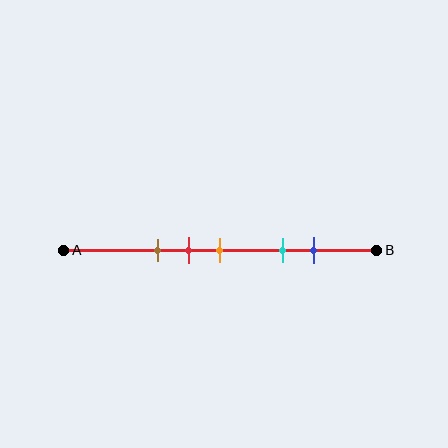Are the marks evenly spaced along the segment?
No, the marks are not evenly spaced.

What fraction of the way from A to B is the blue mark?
The blue mark is approximately 80% (0.8) of the way from A to B.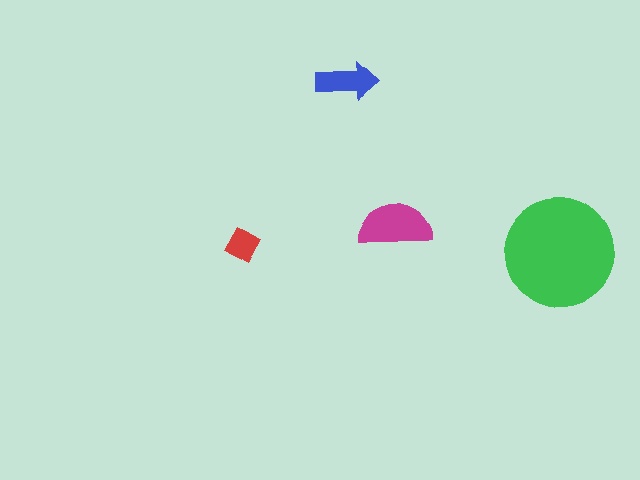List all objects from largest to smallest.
The green circle, the magenta semicircle, the blue arrow, the red square.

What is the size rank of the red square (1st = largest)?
4th.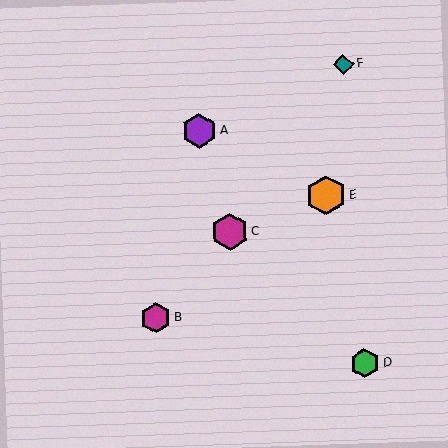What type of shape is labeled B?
Shape B is a magenta hexagon.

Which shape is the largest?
The orange hexagon (labeled E) is the largest.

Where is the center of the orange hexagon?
The center of the orange hexagon is at (326, 195).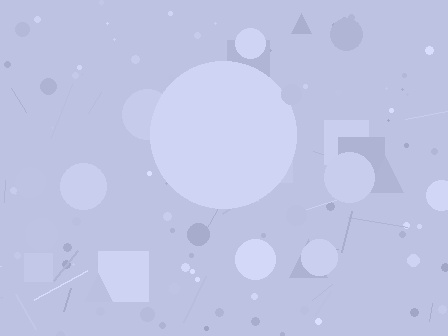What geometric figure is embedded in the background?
A circle is embedded in the background.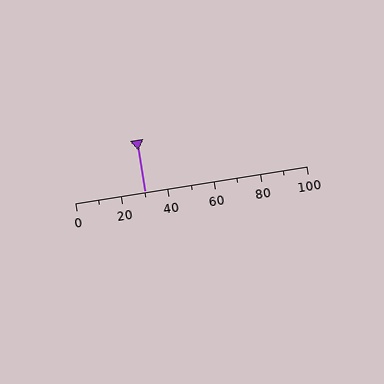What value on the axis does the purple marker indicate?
The marker indicates approximately 30.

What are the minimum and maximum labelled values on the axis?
The axis runs from 0 to 100.